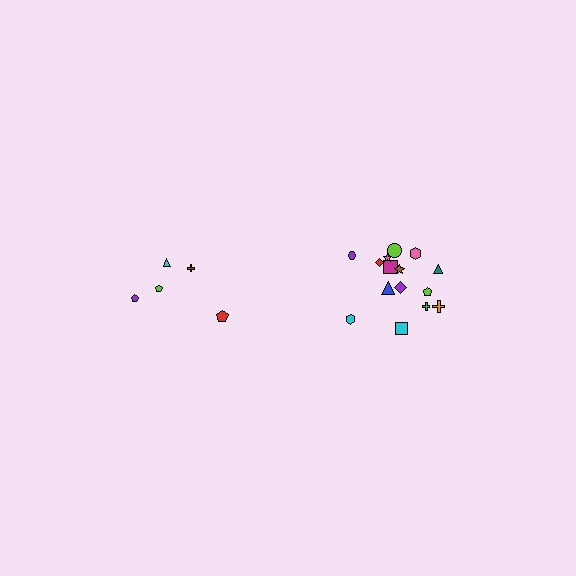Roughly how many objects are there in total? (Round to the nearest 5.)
Roughly 20 objects in total.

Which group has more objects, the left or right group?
The right group.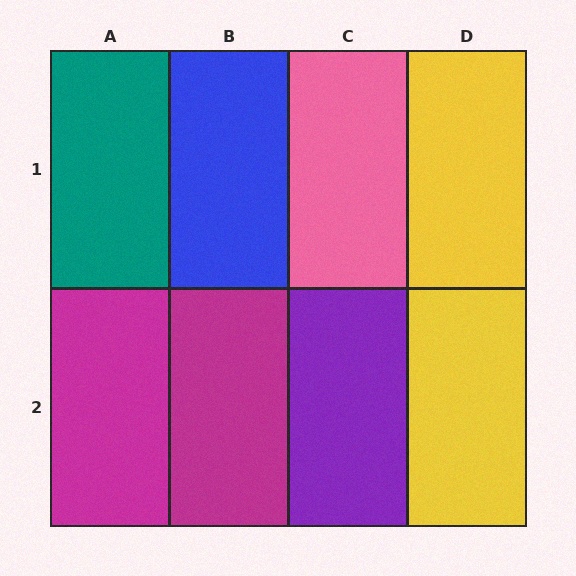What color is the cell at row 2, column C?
Purple.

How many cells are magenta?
2 cells are magenta.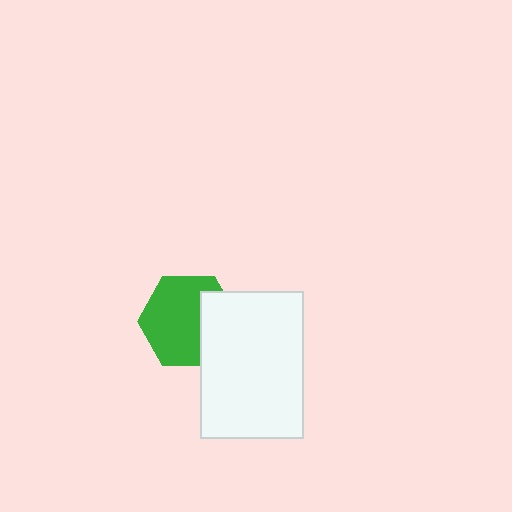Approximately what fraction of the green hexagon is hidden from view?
Roughly 32% of the green hexagon is hidden behind the white rectangle.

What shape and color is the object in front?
The object in front is a white rectangle.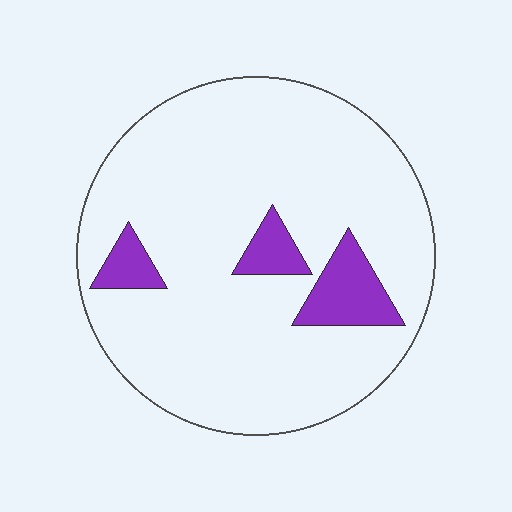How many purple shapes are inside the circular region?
3.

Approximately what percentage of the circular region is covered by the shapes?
Approximately 10%.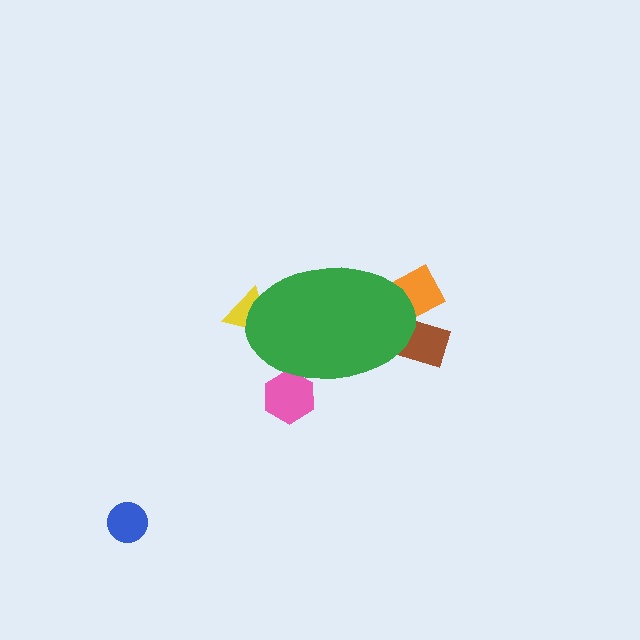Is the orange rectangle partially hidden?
Yes, the orange rectangle is partially hidden behind the green ellipse.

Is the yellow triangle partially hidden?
Yes, the yellow triangle is partially hidden behind the green ellipse.